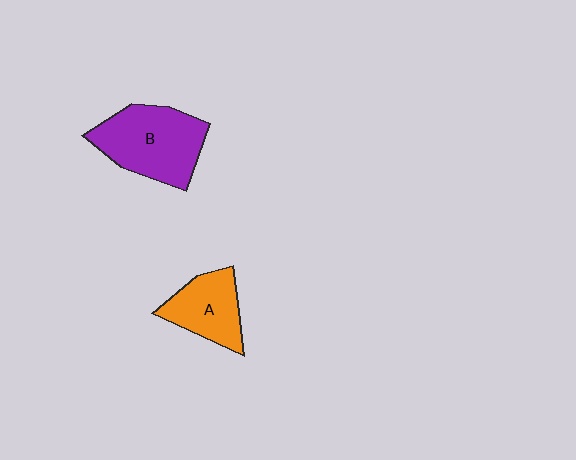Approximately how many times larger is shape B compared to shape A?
Approximately 1.5 times.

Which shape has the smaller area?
Shape A (orange).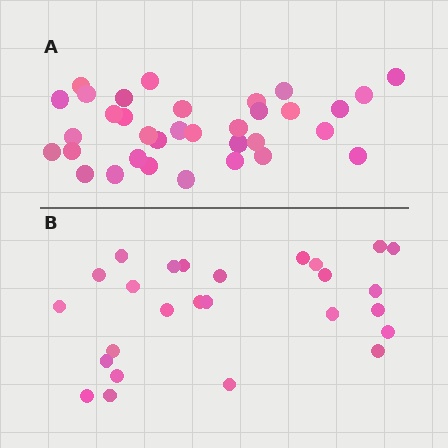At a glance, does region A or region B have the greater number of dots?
Region A (the top region) has more dots.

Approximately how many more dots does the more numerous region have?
Region A has roughly 8 or so more dots than region B.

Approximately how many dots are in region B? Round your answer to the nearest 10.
About 30 dots. (The exact count is 26, which rounds to 30.)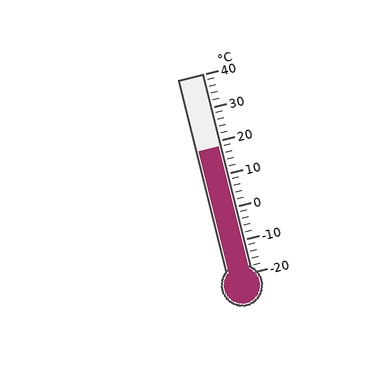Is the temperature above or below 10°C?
The temperature is above 10°C.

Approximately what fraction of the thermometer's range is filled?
The thermometer is filled to approximately 65% of its range.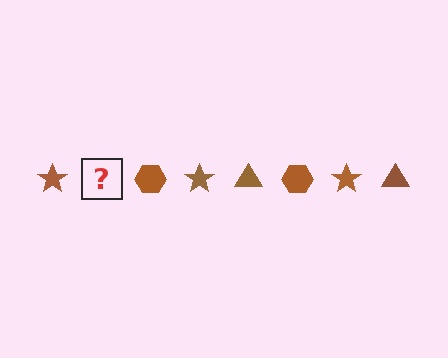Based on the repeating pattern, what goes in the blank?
The blank should be a brown triangle.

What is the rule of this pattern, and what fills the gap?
The rule is that the pattern cycles through star, triangle, hexagon shapes in brown. The gap should be filled with a brown triangle.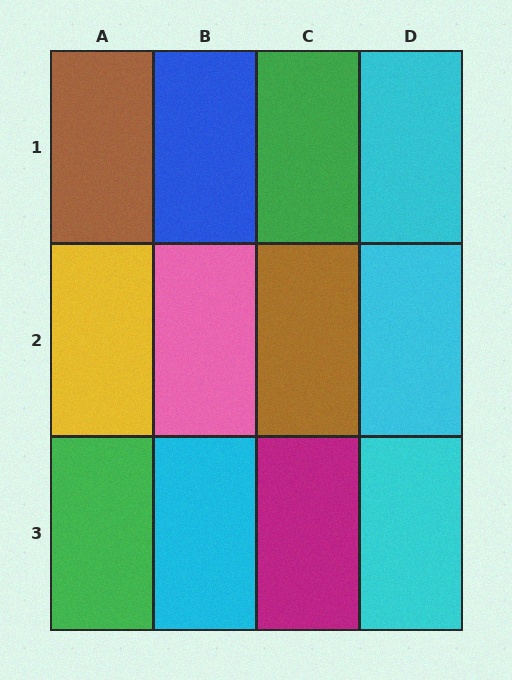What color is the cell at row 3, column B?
Cyan.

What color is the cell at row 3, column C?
Magenta.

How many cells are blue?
1 cell is blue.